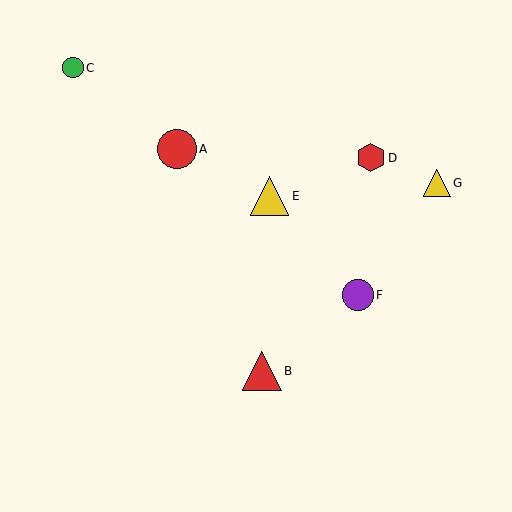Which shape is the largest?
The red triangle (labeled B) is the largest.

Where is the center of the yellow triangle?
The center of the yellow triangle is at (437, 183).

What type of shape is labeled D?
Shape D is a red hexagon.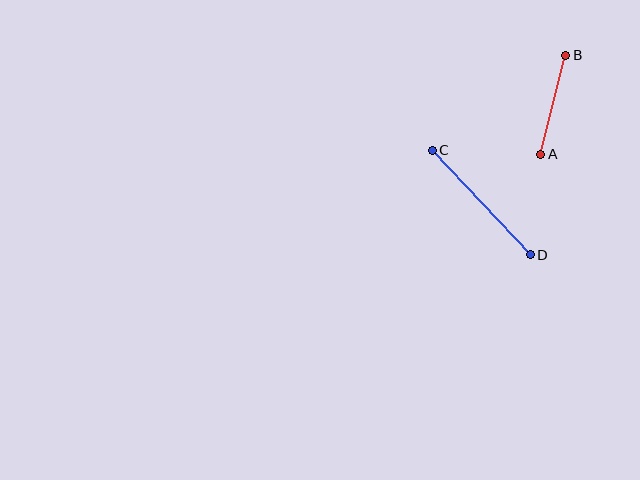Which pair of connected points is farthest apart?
Points C and D are farthest apart.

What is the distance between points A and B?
The distance is approximately 102 pixels.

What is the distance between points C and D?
The distance is approximately 143 pixels.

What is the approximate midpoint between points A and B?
The midpoint is at approximately (553, 105) pixels.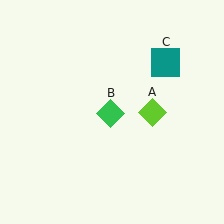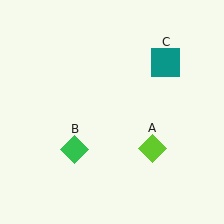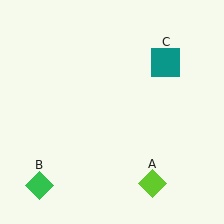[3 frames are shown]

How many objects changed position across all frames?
2 objects changed position: lime diamond (object A), green diamond (object B).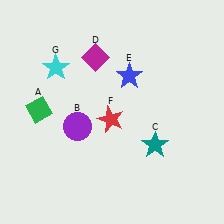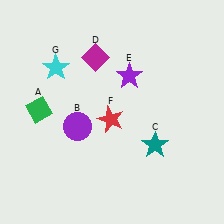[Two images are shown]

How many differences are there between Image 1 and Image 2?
There is 1 difference between the two images.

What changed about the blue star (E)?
In Image 1, E is blue. In Image 2, it changed to purple.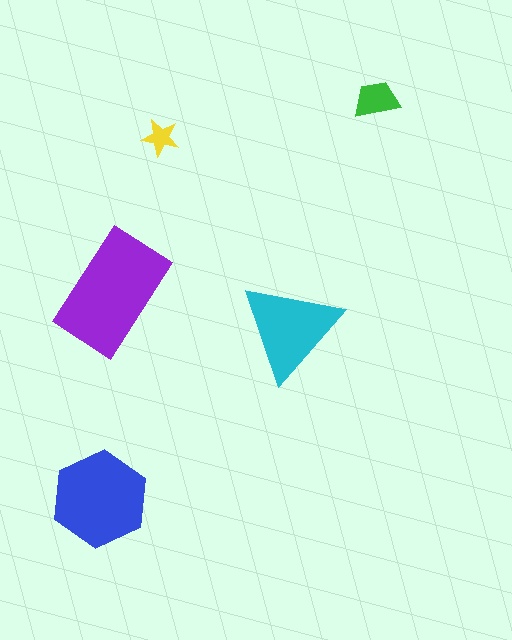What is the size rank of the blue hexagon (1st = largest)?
2nd.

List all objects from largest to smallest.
The purple rectangle, the blue hexagon, the cyan triangle, the green trapezoid, the yellow star.